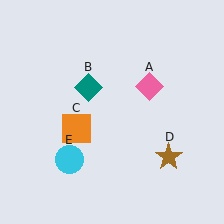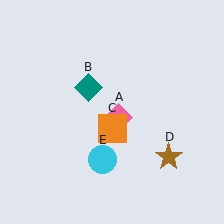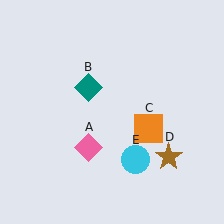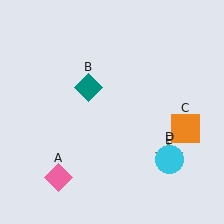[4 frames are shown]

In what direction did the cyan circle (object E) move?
The cyan circle (object E) moved right.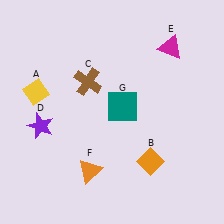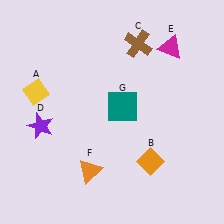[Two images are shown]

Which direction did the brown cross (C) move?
The brown cross (C) moved right.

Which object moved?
The brown cross (C) moved right.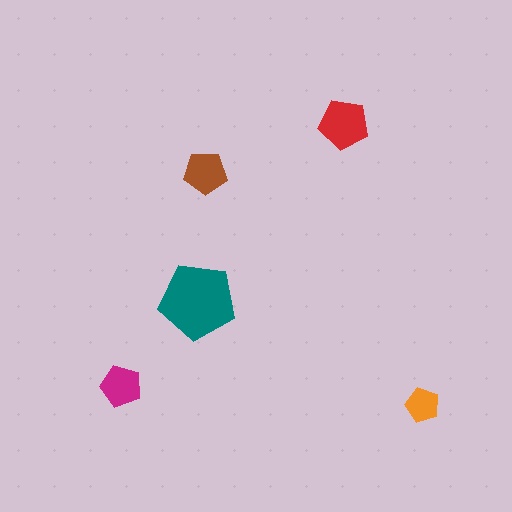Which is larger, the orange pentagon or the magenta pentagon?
The magenta one.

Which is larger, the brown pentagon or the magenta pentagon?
The brown one.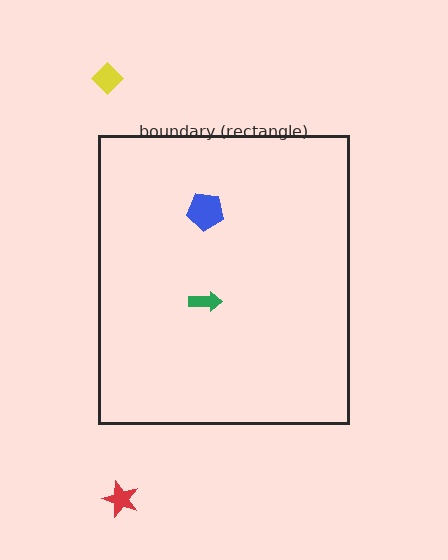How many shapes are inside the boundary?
2 inside, 2 outside.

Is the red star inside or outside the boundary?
Outside.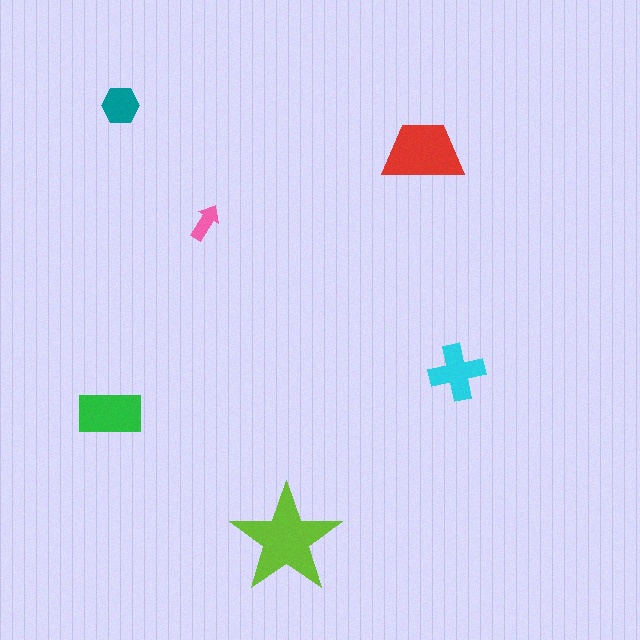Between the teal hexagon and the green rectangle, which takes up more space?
The green rectangle.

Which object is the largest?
The lime star.